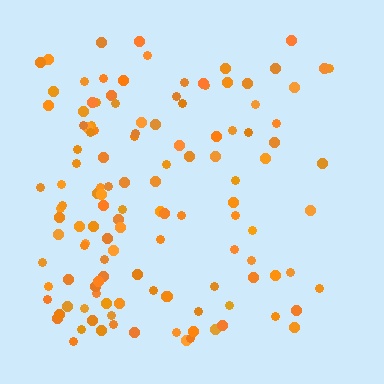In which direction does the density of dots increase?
From right to left, with the left side densest.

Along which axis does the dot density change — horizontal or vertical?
Horizontal.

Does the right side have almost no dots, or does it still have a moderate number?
Still a moderate number, just noticeably fewer than the left.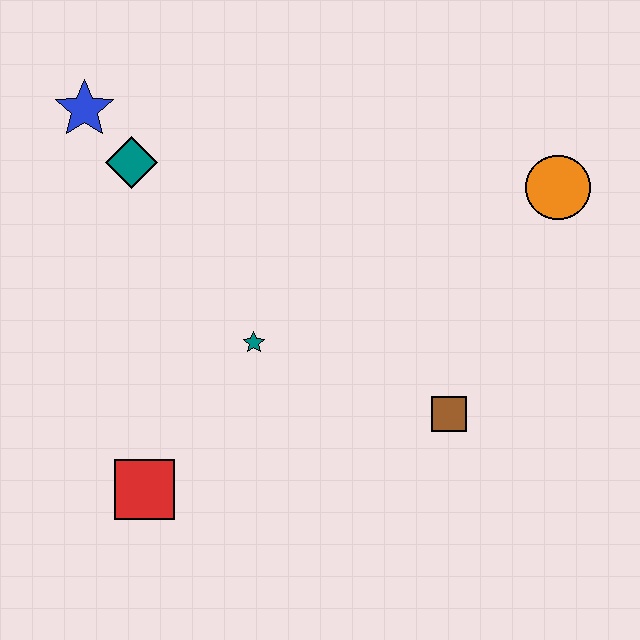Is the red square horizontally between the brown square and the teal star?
No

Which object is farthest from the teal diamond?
The orange circle is farthest from the teal diamond.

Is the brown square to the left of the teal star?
No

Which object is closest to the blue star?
The teal diamond is closest to the blue star.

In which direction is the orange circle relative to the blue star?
The orange circle is to the right of the blue star.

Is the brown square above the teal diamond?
No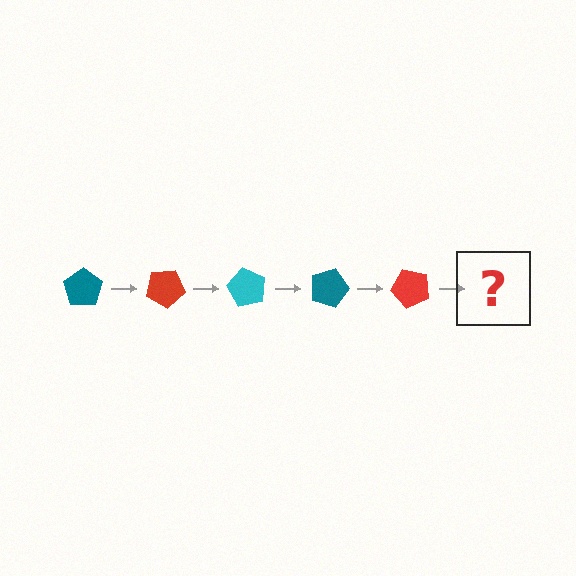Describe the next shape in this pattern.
It should be a cyan pentagon, rotated 150 degrees from the start.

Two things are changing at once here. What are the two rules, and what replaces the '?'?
The two rules are that it rotates 30 degrees each step and the color cycles through teal, red, and cyan. The '?' should be a cyan pentagon, rotated 150 degrees from the start.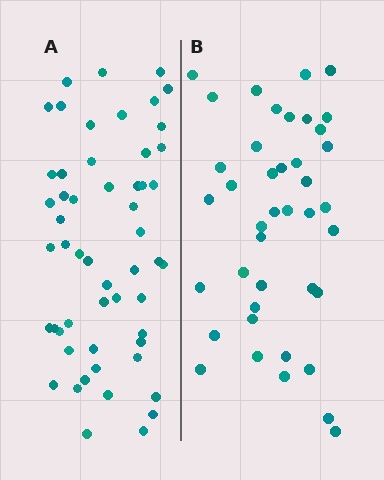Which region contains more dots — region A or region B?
Region A (the left region) has more dots.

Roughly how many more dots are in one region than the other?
Region A has approximately 15 more dots than region B.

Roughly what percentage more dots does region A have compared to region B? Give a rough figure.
About 30% more.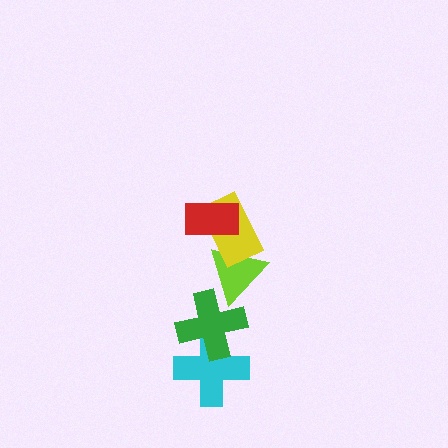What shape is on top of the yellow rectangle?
The red rectangle is on top of the yellow rectangle.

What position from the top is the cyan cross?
The cyan cross is 5th from the top.